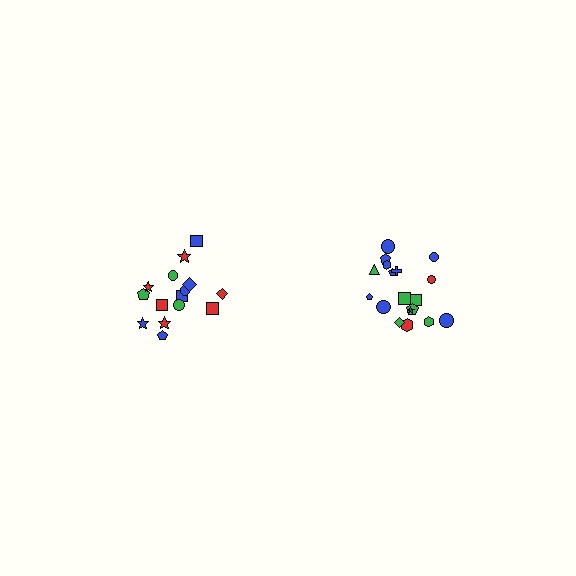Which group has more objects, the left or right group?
The right group.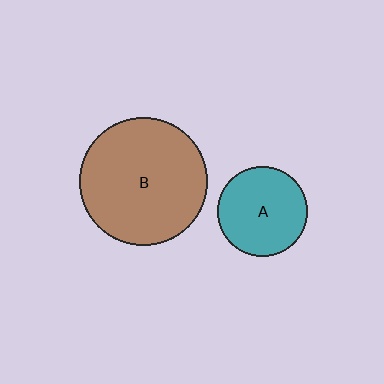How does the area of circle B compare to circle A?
Approximately 2.0 times.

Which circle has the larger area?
Circle B (brown).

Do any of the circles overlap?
No, none of the circles overlap.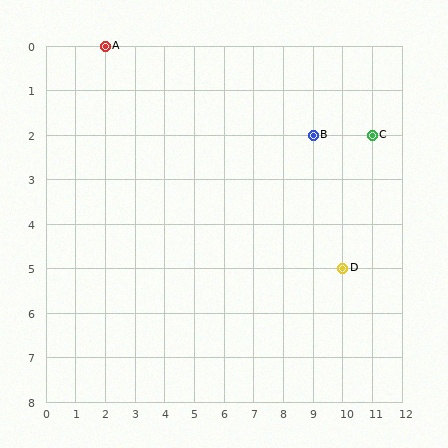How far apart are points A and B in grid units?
Points A and B are 7 columns and 2 rows apart (about 7.3 grid units diagonally).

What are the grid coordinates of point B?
Point B is at grid coordinates (9, 2).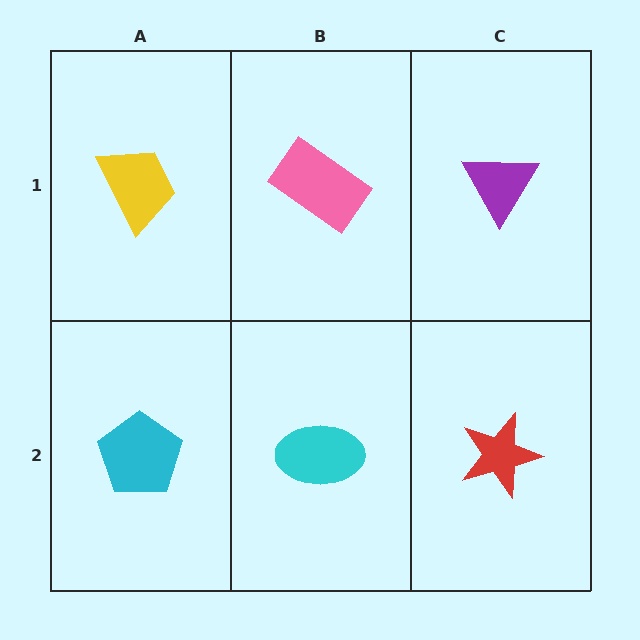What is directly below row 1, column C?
A red star.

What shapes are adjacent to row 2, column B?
A pink rectangle (row 1, column B), a cyan pentagon (row 2, column A), a red star (row 2, column C).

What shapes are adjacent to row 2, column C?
A purple triangle (row 1, column C), a cyan ellipse (row 2, column B).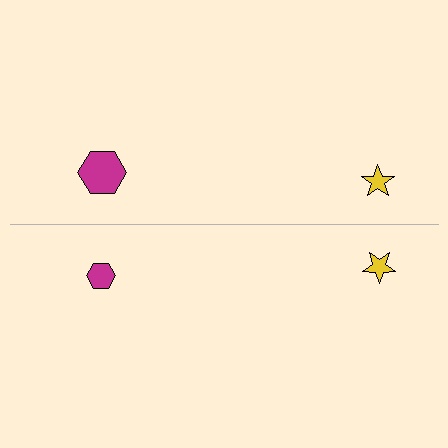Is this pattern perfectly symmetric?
No, the pattern is not perfectly symmetric. The magenta hexagon on the bottom side has a different size than its mirror counterpart.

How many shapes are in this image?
There are 4 shapes in this image.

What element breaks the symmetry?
The magenta hexagon on the bottom side has a different size than its mirror counterpart.